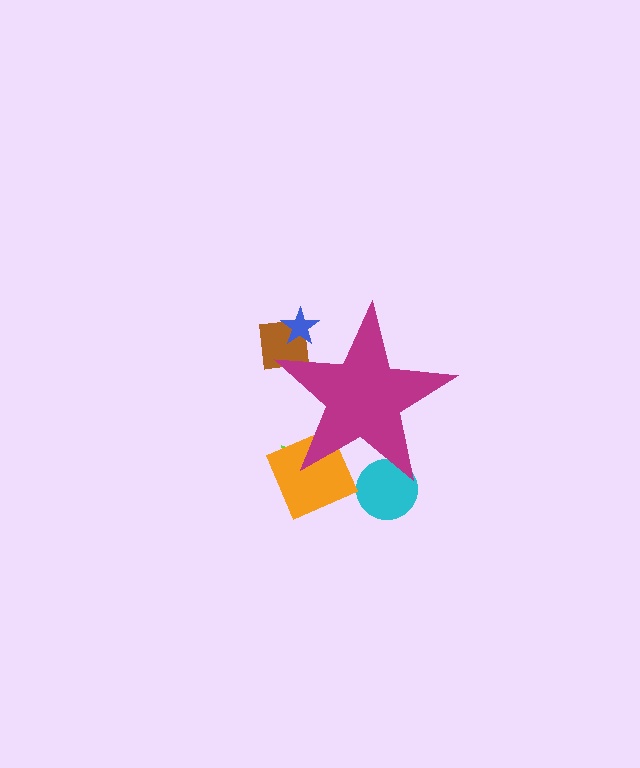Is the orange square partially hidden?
Yes, the orange square is partially hidden behind the magenta star.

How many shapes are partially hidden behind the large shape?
5 shapes are partially hidden.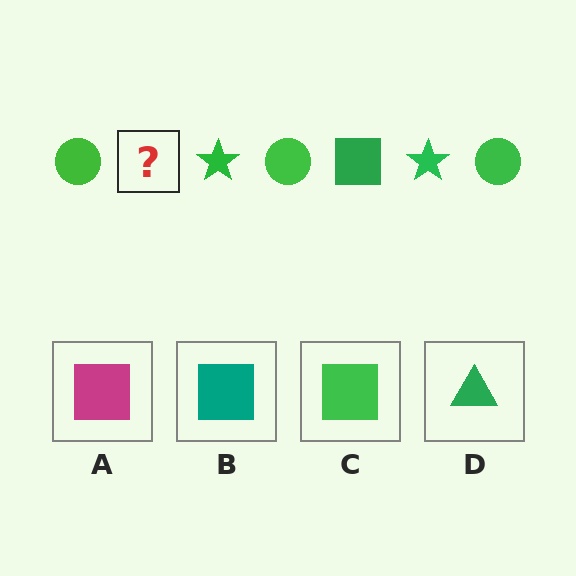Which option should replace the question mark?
Option C.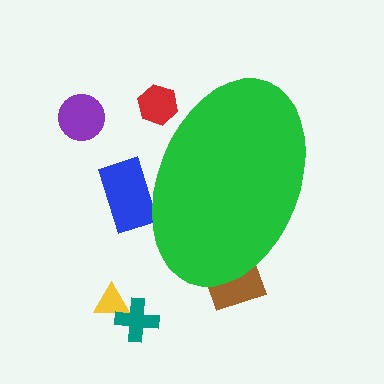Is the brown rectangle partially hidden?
Yes, the brown rectangle is partially hidden behind the green ellipse.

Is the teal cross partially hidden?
No, the teal cross is fully visible.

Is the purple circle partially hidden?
No, the purple circle is fully visible.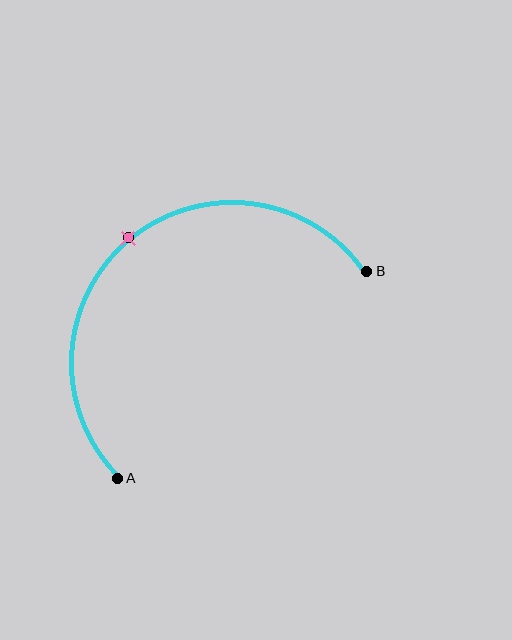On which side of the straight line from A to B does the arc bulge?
The arc bulges above and to the left of the straight line connecting A and B.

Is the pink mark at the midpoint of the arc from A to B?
Yes. The pink mark lies on the arc at equal arc-length from both A and B — it is the arc midpoint.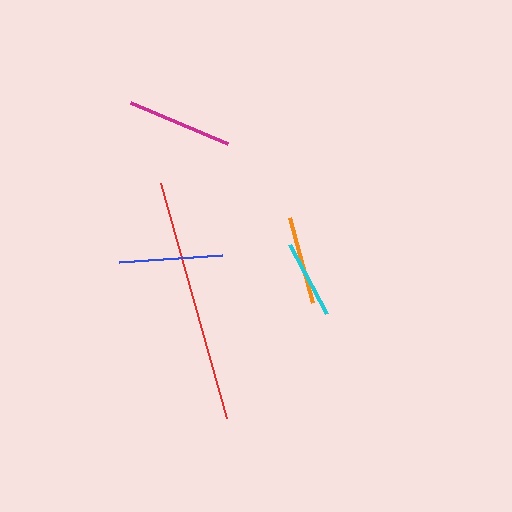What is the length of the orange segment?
The orange segment is approximately 88 pixels long.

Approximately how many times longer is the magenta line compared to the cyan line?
The magenta line is approximately 1.4 times the length of the cyan line.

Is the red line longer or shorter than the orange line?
The red line is longer than the orange line.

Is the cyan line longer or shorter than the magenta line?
The magenta line is longer than the cyan line.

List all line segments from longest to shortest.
From longest to shortest: red, magenta, blue, orange, cyan.